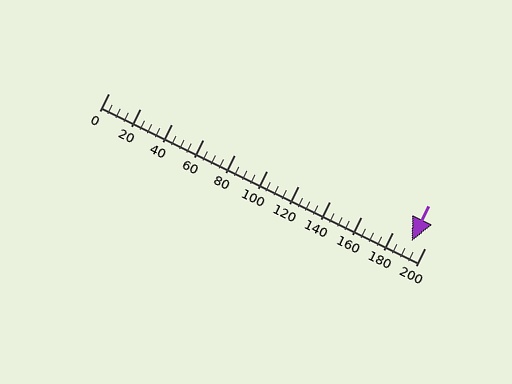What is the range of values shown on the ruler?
The ruler shows values from 0 to 200.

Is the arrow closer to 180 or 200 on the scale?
The arrow is closer to 200.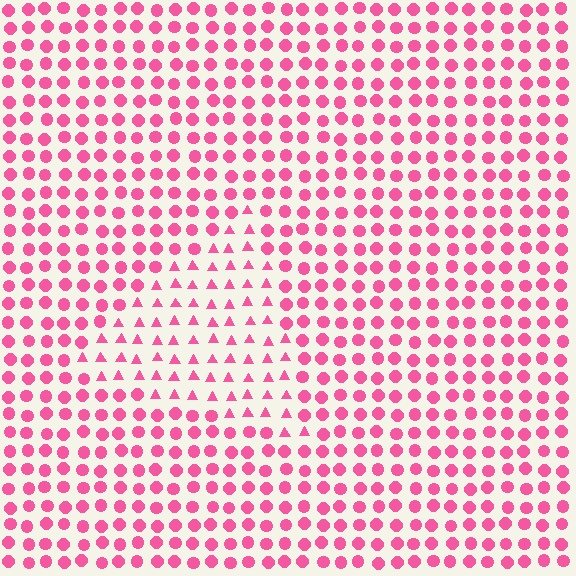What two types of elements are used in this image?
The image uses triangles inside the triangle region and circles outside it.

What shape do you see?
I see a triangle.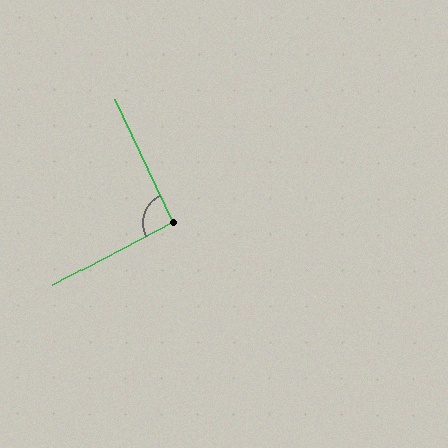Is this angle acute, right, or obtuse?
It is approximately a right angle.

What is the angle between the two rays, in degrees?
Approximately 93 degrees.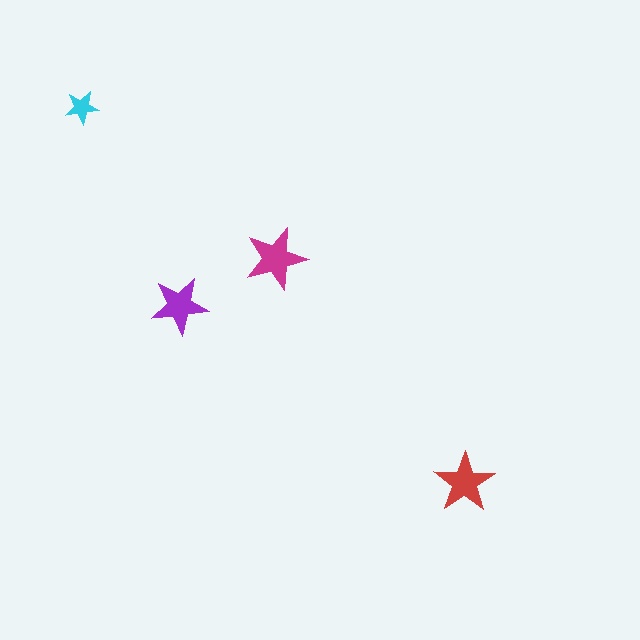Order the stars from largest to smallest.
the magenta one, the red one, the purple one, the cyan one.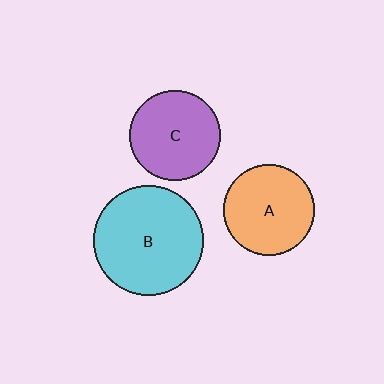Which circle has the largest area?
Circle B (cyan).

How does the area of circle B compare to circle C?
Approximately 1.5 times.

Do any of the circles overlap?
No, none of the circles overlap.